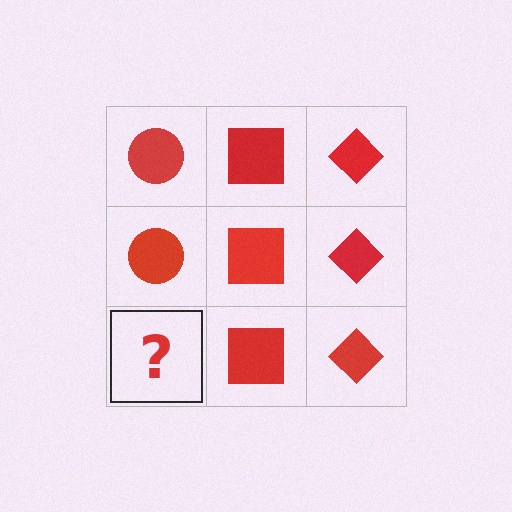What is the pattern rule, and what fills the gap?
The rule is that each column has a consistent shape. The gap should be filled with a red circle.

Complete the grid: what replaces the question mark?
The question mark should be replaced with a red circle.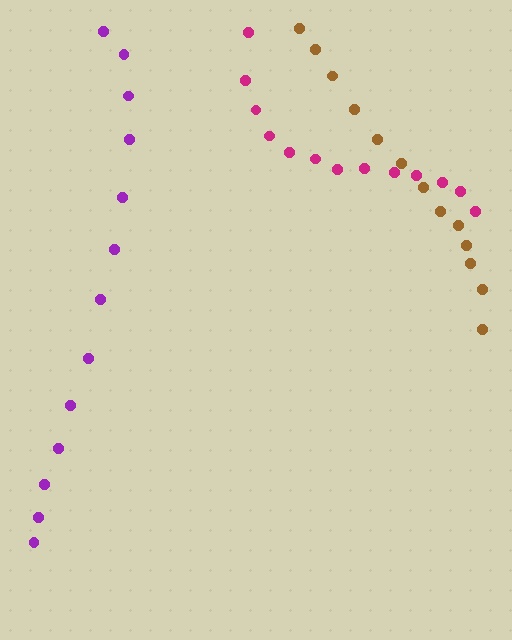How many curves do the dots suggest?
There are 3 distinct paths.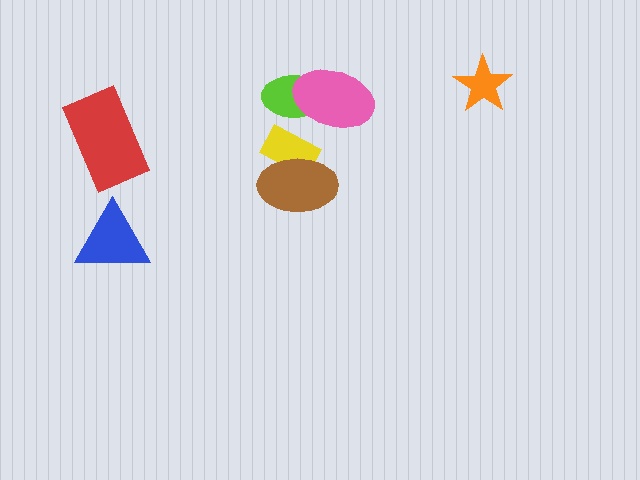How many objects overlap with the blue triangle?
0 objects overlap with the blue triangle.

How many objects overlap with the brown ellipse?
1 object overlaps with the brown ellipse.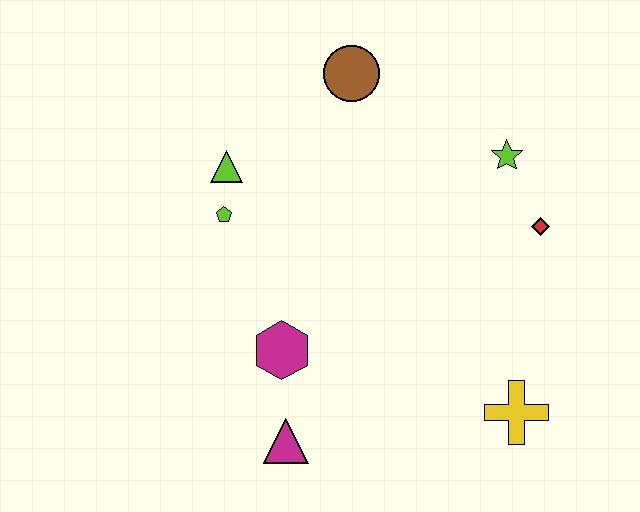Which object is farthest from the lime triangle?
The yellow cross is farthest from the lime triangle.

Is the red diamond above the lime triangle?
No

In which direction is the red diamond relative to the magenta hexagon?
The red diamond is to the right of the magenta hexagon.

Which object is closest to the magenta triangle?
The magenta hexagon is closest to the magenta triangle.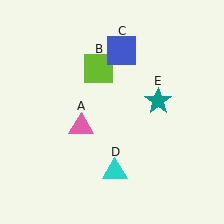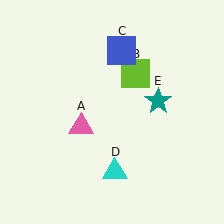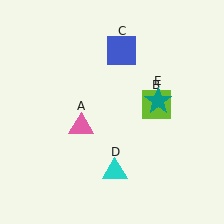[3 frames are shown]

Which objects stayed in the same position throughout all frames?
Pink triangle (object A) and blue square (object C) and cyan triangle (object D) and teal star (object E) remained stationary.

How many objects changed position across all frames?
1 object changed position: lime square (object B).